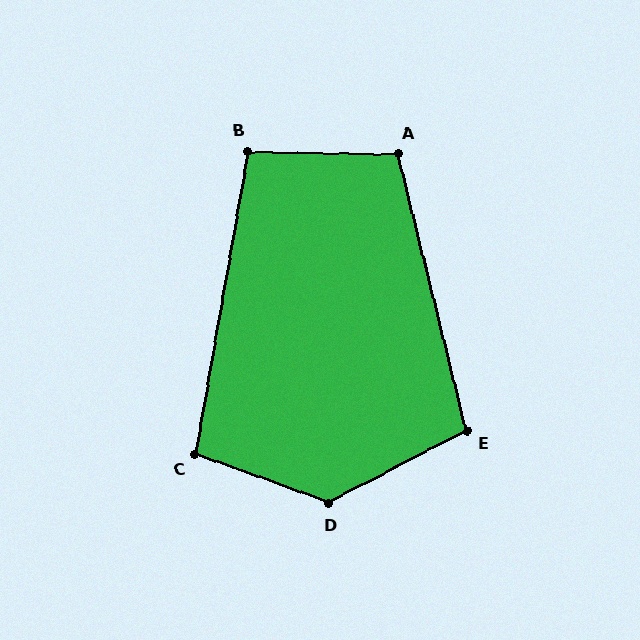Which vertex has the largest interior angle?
D, at approximately 132 degrees.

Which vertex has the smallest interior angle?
B, at approximately 99 degrees.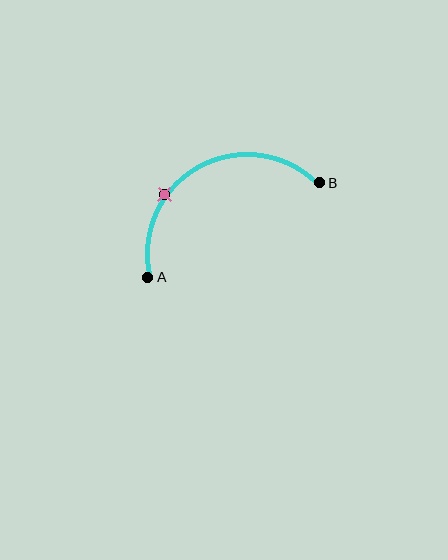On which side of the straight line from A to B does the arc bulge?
The arc bulges above the straight line connecting A and B.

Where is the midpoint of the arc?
The arc midpoint is the point on the curve farthest from the straight line joining A and B. It sits above that line.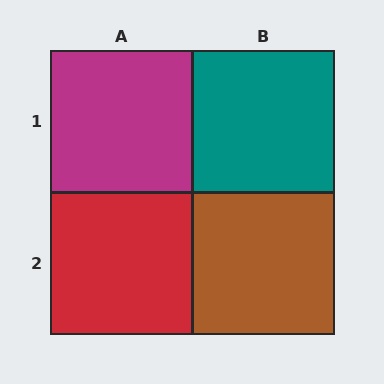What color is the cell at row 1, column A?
Magenta.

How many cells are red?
1 cell is red.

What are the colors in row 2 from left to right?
Red, brown.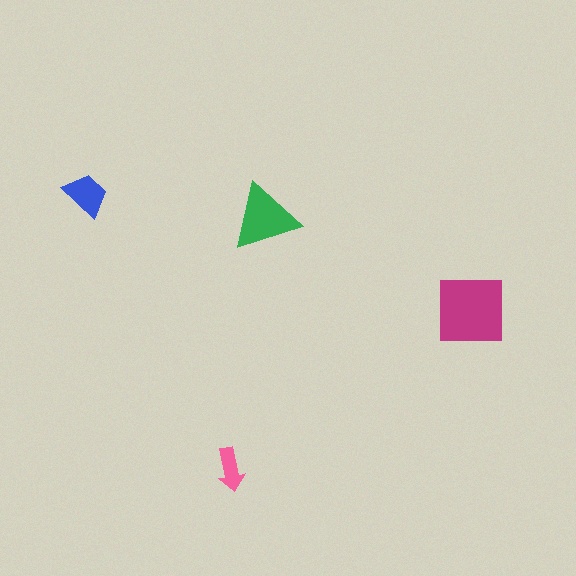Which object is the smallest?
The pink arrow.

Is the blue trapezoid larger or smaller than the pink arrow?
Larger.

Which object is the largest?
The magenta square.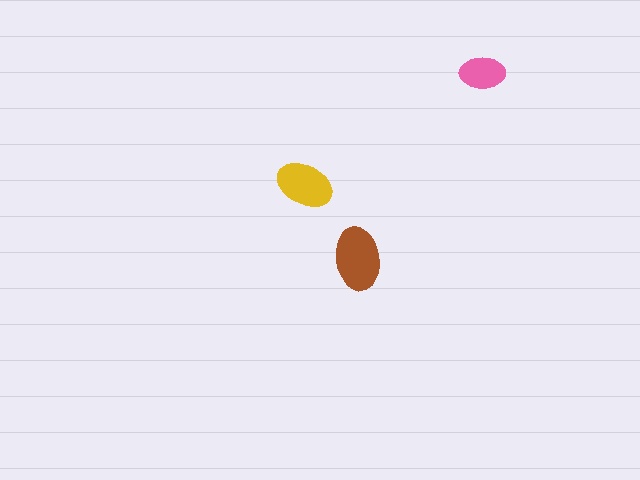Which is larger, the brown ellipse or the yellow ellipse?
The brown one.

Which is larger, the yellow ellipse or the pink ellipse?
The yellow one.